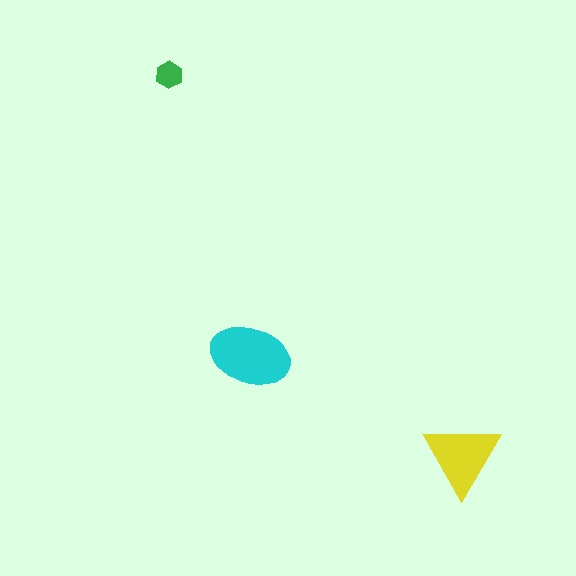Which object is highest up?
The green hexagon is topmost.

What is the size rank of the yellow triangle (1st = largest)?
2nd.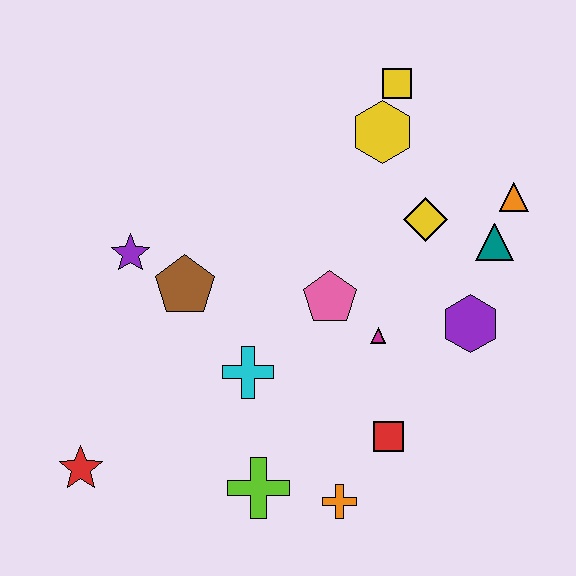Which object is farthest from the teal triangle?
The red star is farthest from the teal triangle.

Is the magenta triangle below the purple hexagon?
Yes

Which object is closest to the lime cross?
The orange cross is closest to the lime cross.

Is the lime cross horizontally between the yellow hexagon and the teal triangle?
No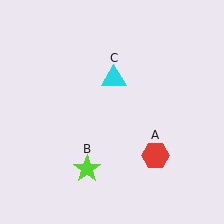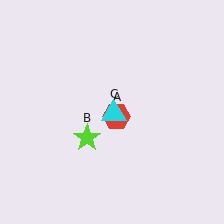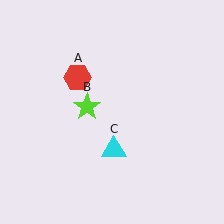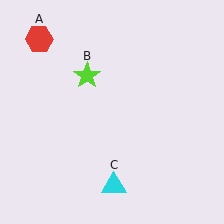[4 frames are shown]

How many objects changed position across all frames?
3 objects changed position: red hexagon (object A), lime star (object B), cyan triangle (object C).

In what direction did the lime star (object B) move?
The lime star (object B) moved up.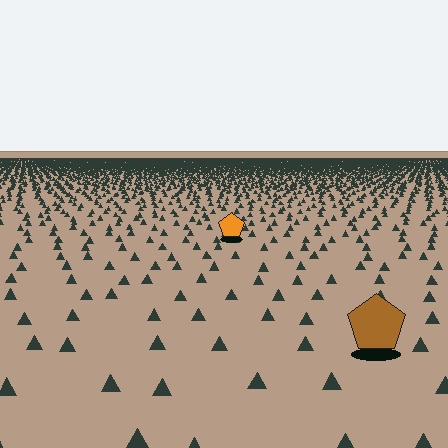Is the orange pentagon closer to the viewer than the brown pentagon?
No. The brown pentagon is closer — you can tell from the texture gradient: the ground texture is coarser near it.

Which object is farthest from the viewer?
The orange pentagon is farthest from the viewer. It appears smaller and the ground texture around it is denser.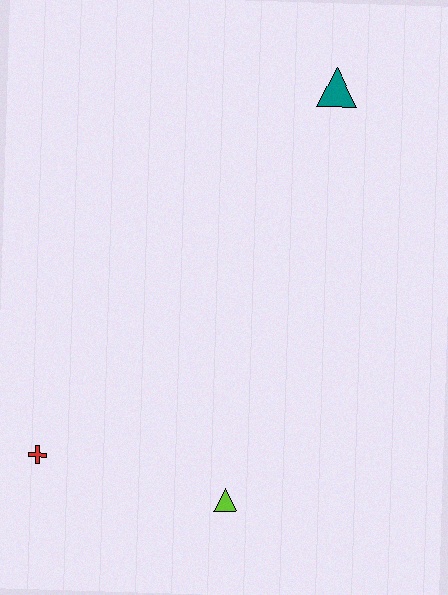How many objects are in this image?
There are 3 objects.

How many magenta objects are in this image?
There are no magenta objects.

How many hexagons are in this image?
There are no hexagons.